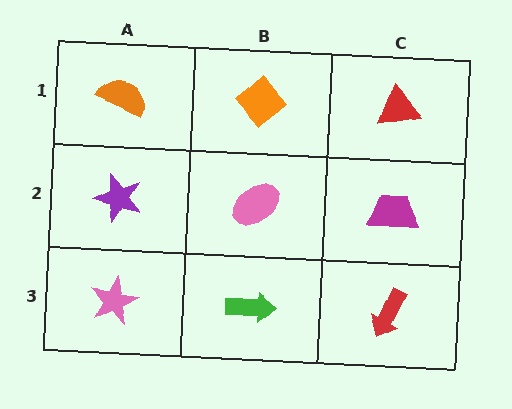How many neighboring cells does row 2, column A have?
3.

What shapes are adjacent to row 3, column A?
A purple star (row 2, column A), a green arrow (row 3, column B).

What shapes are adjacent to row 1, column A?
A purple star (row 2, column A), an orange diamond (row 1, column B).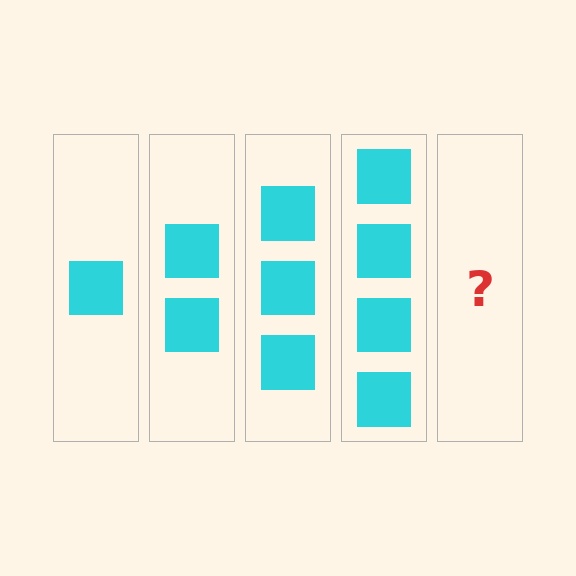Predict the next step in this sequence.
The next step is 5 squares.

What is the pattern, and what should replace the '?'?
The pattern is that each step adds one more square. The '?' should be 5 squares.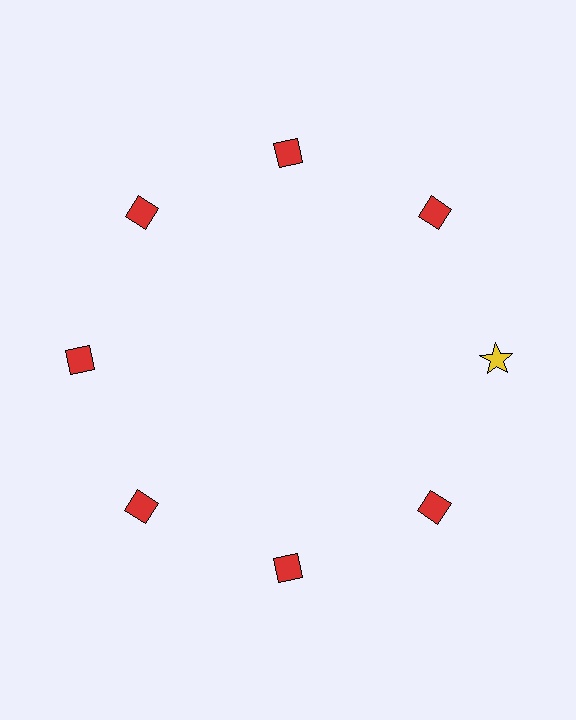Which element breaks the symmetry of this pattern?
The yellow star at roughly the 3 o'clock position breaks the symmetry. All other shapes are red diamonds.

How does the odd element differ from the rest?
It differs in both color (yellow instead of red) and shape (star instead of diamond).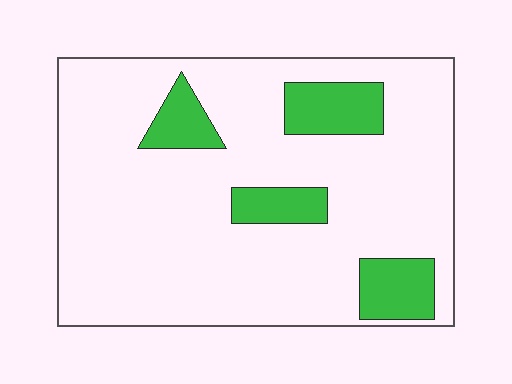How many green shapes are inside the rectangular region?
4.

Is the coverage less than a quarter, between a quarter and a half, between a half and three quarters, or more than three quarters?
Less than a quarter.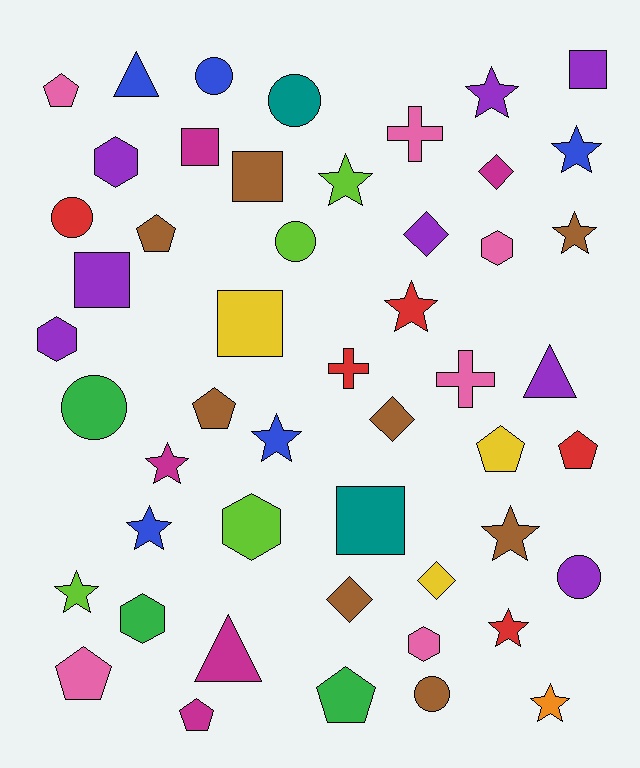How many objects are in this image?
There are 50 objects.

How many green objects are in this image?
There are 3 green objects.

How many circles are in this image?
There are 7 circles.